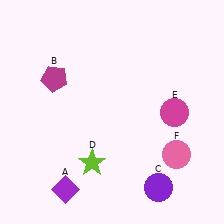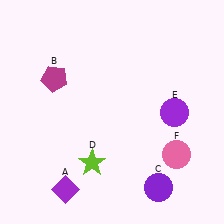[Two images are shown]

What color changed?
The circle (E) changed from magenta in Image 1 to purple in Image 2.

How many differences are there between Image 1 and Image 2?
There is 1 difference between the two images.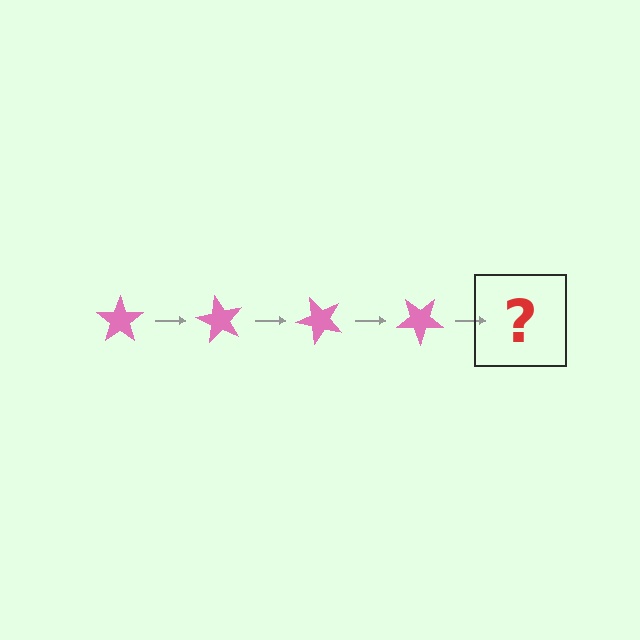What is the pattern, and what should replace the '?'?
The pattern is that the star rotates 60 degrees each step. The '?' should be a pink star rotated 240 degrees.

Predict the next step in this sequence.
The next step is a pink star rotated 240 degrees.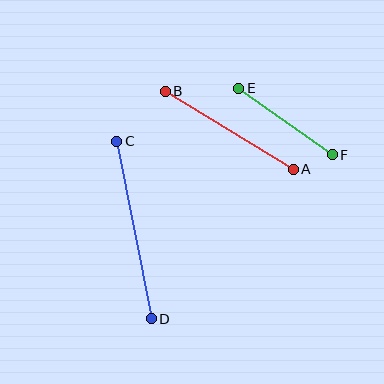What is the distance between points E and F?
The distance is approximately 115 pixels.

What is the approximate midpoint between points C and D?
The midpoint is at approximately (134, 230) pixels.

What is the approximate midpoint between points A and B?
The midpoint is at approximately (229, 130) pixels.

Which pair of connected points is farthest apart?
Points C and D are farthest apart.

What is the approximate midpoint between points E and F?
The midpoint is at approximately (286, 122) pixels.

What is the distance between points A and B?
The distance is approximately 150 pixels.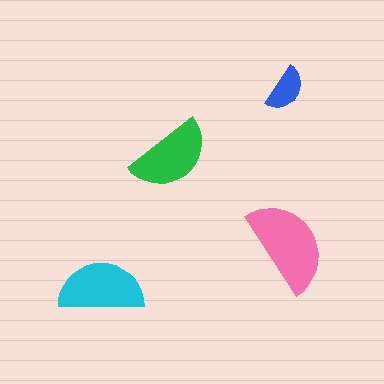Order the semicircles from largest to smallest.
the pink one, the cyan one, the green one, the blue one.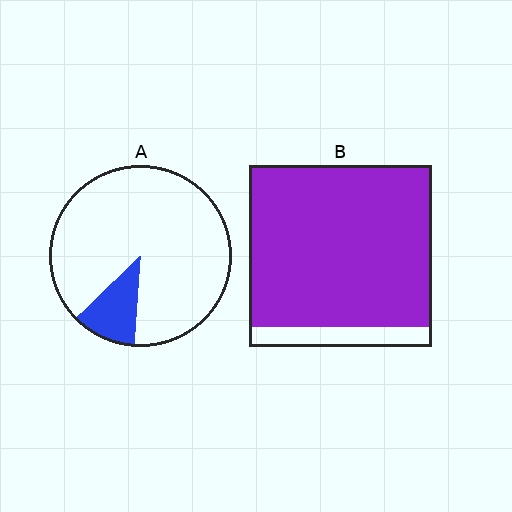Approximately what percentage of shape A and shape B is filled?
A is approximately 10% and B is approximately 90%.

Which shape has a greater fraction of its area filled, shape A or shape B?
Shape B.